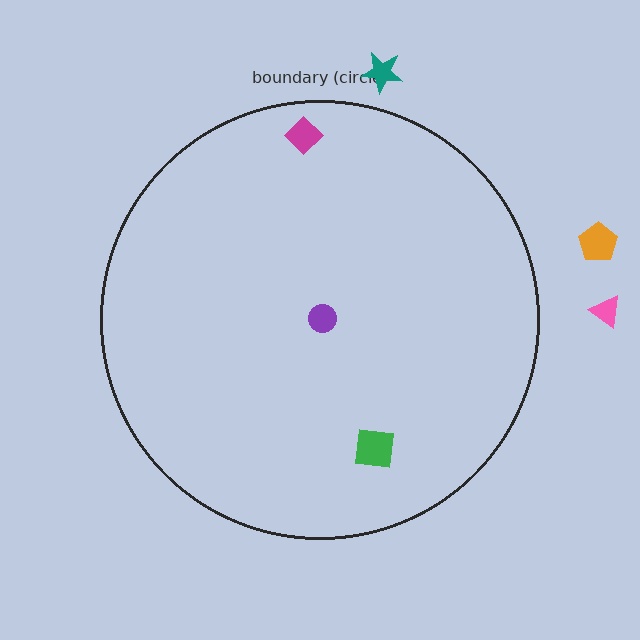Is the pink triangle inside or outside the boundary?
Outside.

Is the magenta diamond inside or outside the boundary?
Inside.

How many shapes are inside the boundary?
3 inside, 3 outside.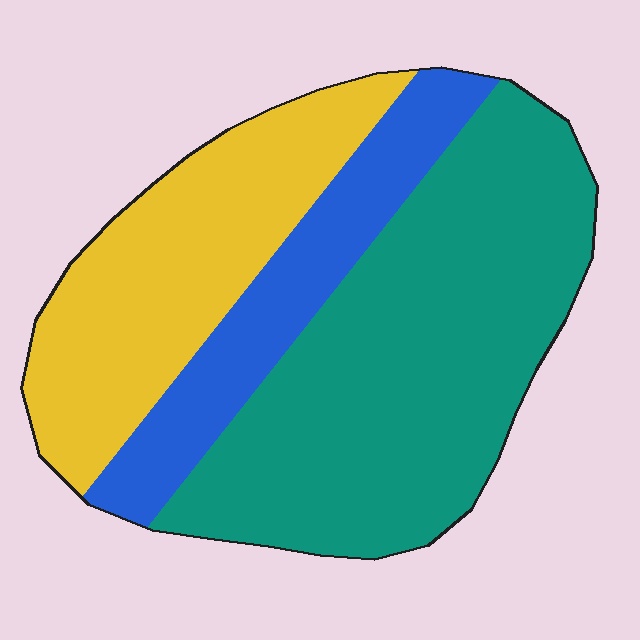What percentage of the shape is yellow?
Yellow covers around 30% of the shape.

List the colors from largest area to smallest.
From largest to smallest: teal, yellow, blue.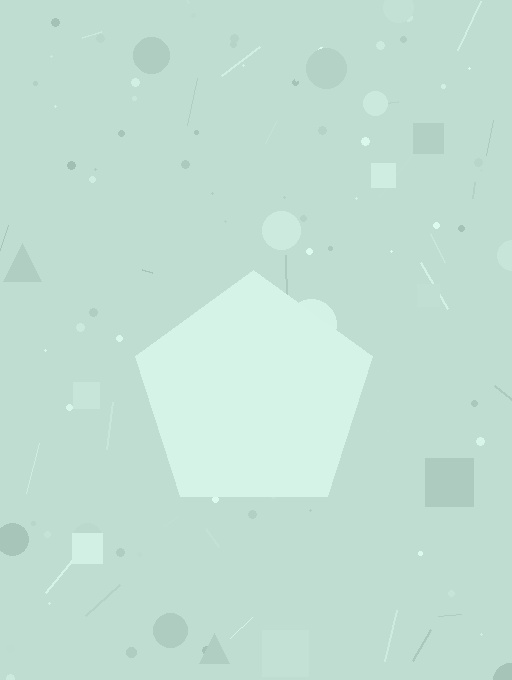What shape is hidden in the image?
A pentagon is hidden in the image.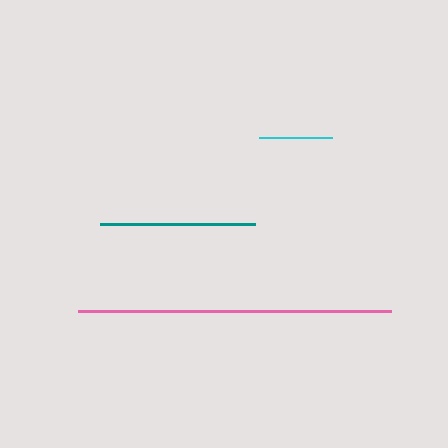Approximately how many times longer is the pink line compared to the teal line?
The pink line is approximately 2.0 times the length of the teal line.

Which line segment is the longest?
The pink line is the longest at approximately 312 pixels.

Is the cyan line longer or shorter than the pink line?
The pink line is longer than the cyan line.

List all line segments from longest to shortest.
From longest to shortest: pink, teal, cyan.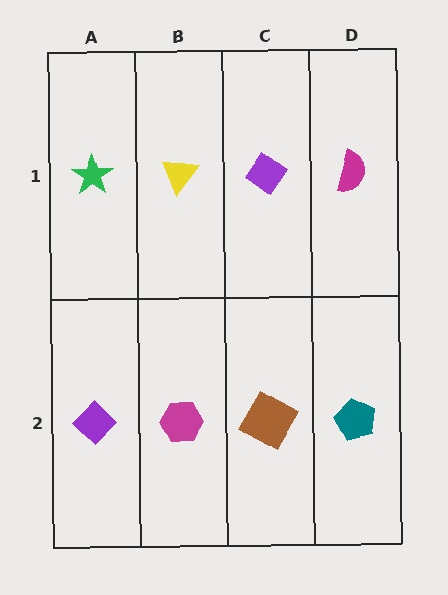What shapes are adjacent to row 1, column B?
A magenta hexagon (row 2, column B), a green star (row 1, column A), a purple diamond (row 1, column C).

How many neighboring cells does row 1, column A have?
2.